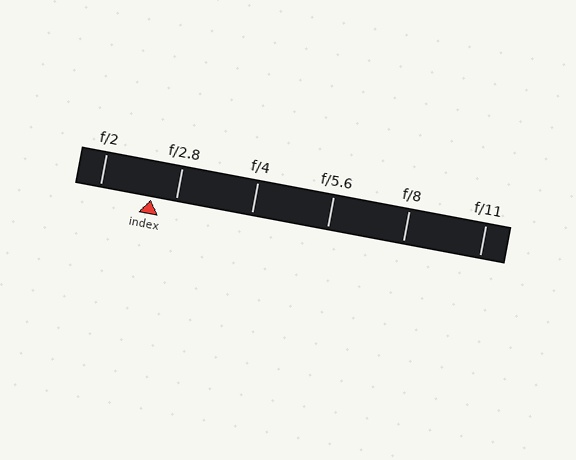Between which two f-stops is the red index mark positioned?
The index mark is between f/2 and f/2.8.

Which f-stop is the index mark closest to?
The index mark is closest to f/2.8.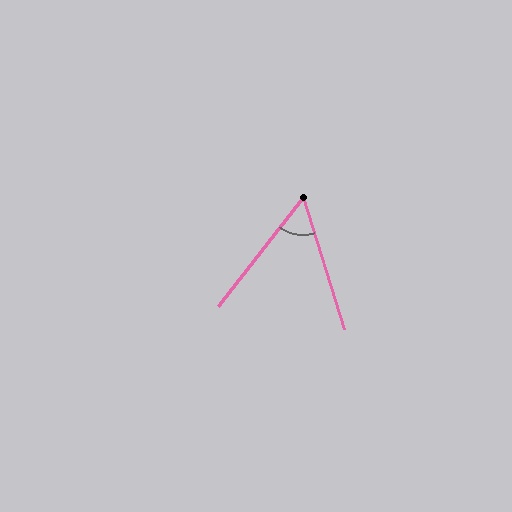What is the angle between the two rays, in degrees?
Approximately 55 degrees.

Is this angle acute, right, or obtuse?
It is acute.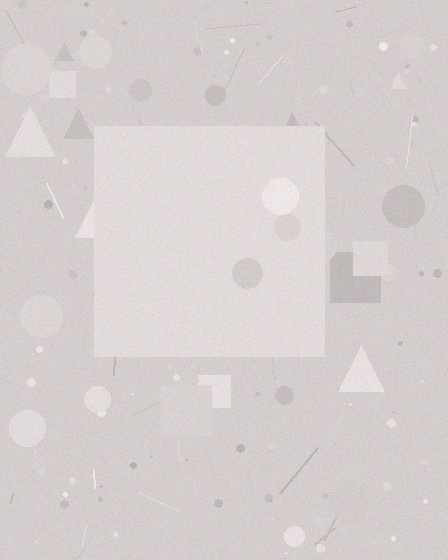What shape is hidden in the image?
A square is hidden in the image.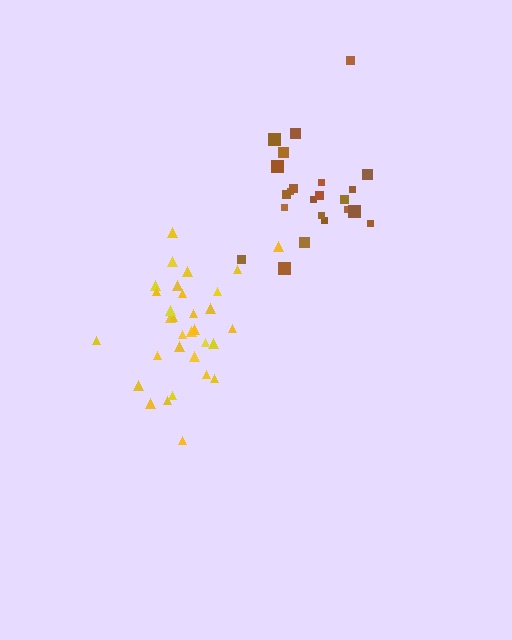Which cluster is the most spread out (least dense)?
Yellow.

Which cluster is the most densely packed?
Brown.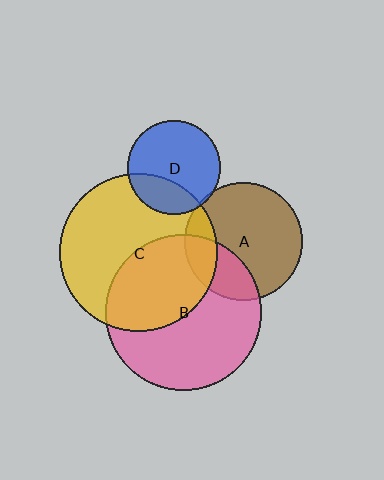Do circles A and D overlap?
Yes.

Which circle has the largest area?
Circle C (yellow).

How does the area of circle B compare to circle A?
Approximately 1.8 times.